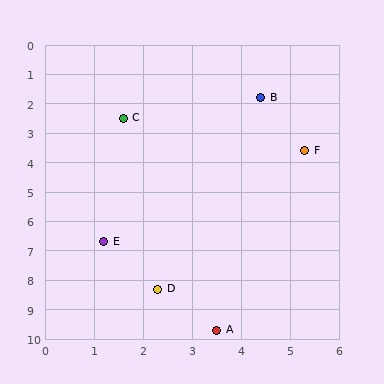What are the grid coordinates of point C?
Point C is at approximately (1.6, 2.5).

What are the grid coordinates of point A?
Point A is at approximately (3.5, 9.7).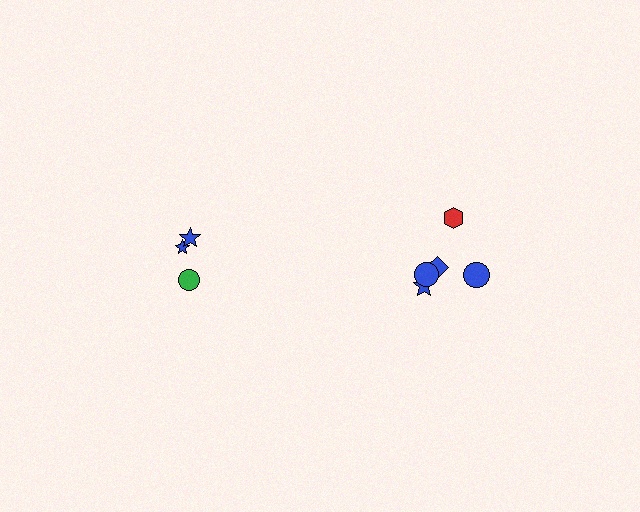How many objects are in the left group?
There are 3 objects.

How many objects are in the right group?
There are 5 objects.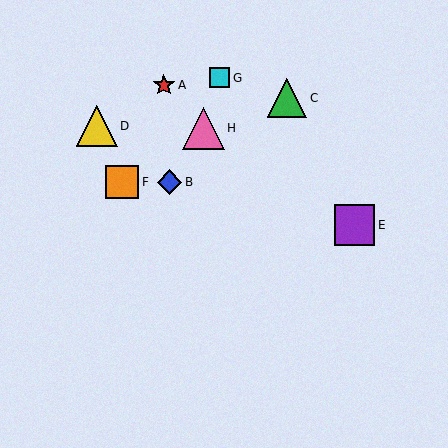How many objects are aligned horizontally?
2 objects (B, F) are aligned horizontally.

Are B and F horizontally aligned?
Yes, both are at y≈182.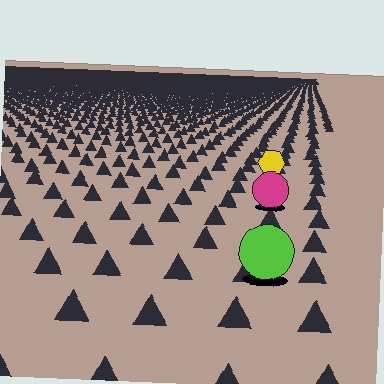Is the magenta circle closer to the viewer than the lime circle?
No. The lime circle is closer — you can tell from the texture gradient: the ground texture is coarser near it.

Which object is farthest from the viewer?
The yellow hexagon is farthest from the viewer. It appears smaller and the ground texture around it is denser.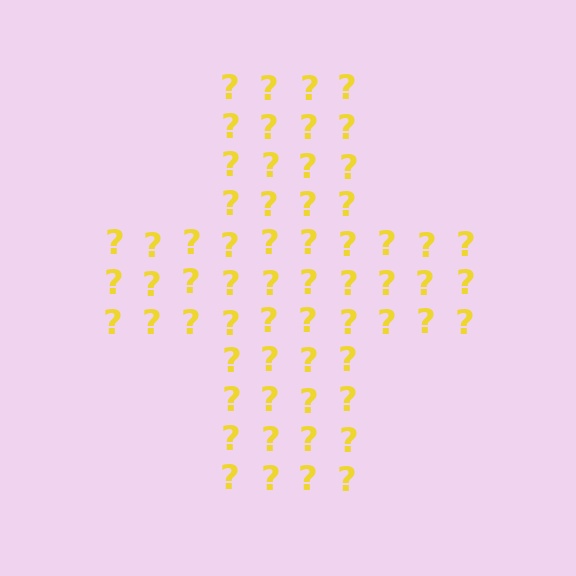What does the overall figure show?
The overall figure shows a cross.